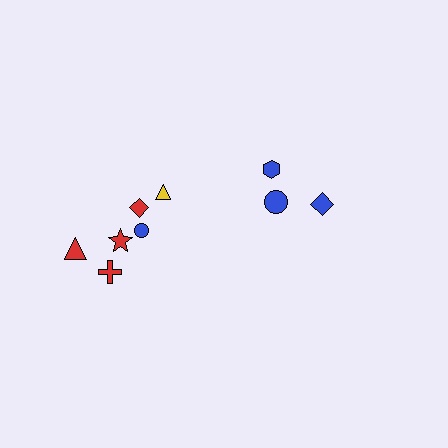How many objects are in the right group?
There are 3 objects.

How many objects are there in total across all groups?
There are 9 objects.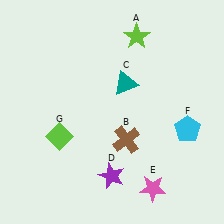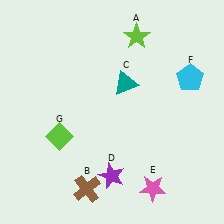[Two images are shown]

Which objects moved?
The objects that moved are: the brown cross (B), the cyan pentagon (F).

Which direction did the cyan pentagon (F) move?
The cyan pentagon (F) moved up.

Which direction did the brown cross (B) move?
The brown cross (B) moved down.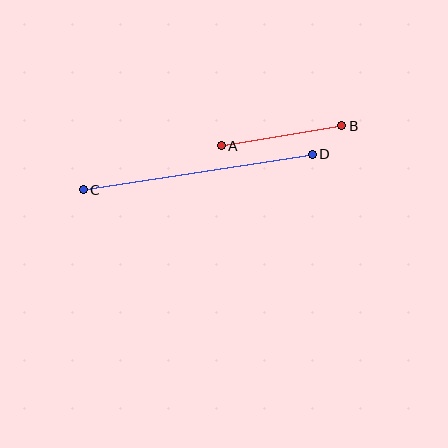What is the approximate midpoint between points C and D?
The midpoint is at approximately (198, 172) pixels.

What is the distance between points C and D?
The distance is approximately 232 pixels.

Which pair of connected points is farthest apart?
Points C and D are farthest apart.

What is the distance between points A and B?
The distance is approximately 122 pixels.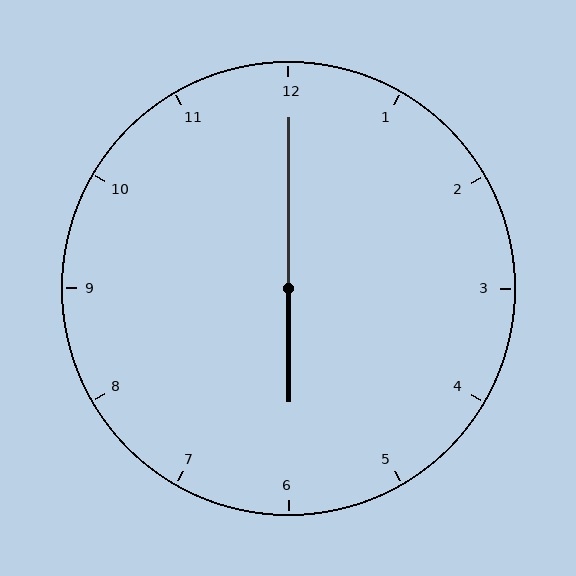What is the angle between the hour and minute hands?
Approximately 180 degrees.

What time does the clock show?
6:00.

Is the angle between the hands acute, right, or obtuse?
It is obtuse.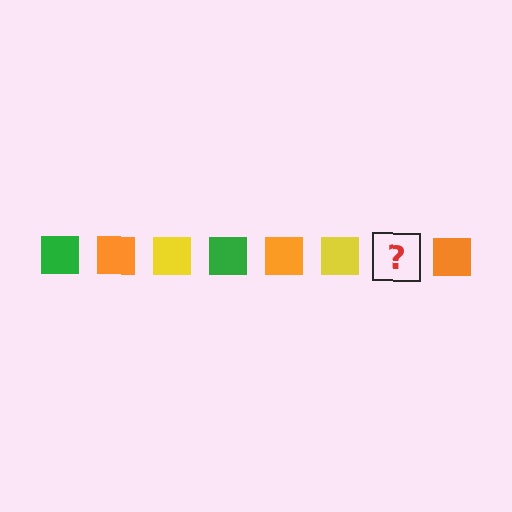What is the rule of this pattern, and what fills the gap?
The rule is that the pattern cycles through green, orange, yellow squares. The gap should be filled with a green square.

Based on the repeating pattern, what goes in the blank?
The blank should be a green square.